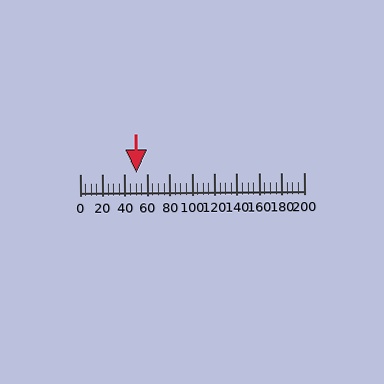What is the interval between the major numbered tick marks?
The major tick marks are spaced 20 units apart.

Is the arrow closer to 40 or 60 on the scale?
The arrow is closer to 60.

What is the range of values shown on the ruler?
The ruler shows values from 0 to 200.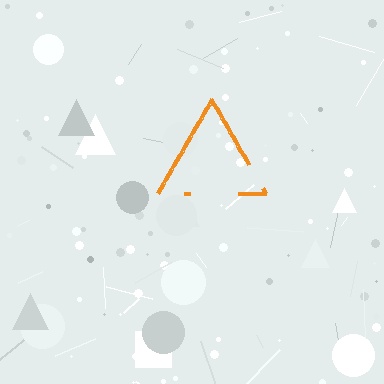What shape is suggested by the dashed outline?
The dashed outline suggests a triangle.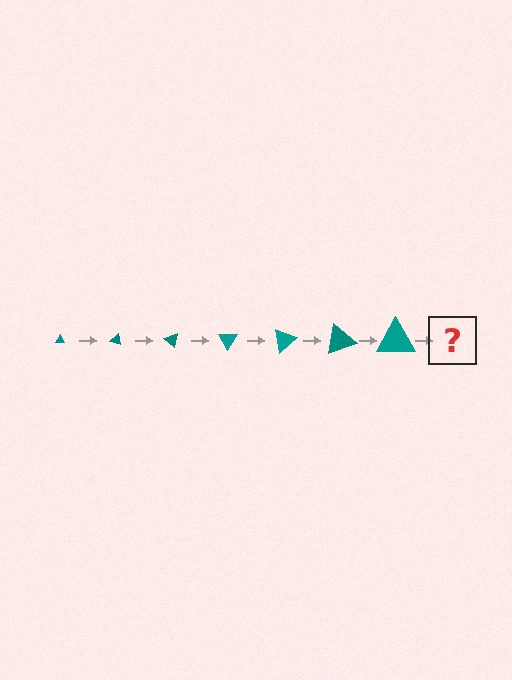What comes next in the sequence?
The next element should be a triangle, larger than the previous one and rotated 140 degrees from the start.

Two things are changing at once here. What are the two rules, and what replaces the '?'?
The two rules are that the triangle grows larger each step and it rotates 20 degrees each step. The '?' should be a triangle, larger than the previous one and rotated 140 degrees from the start.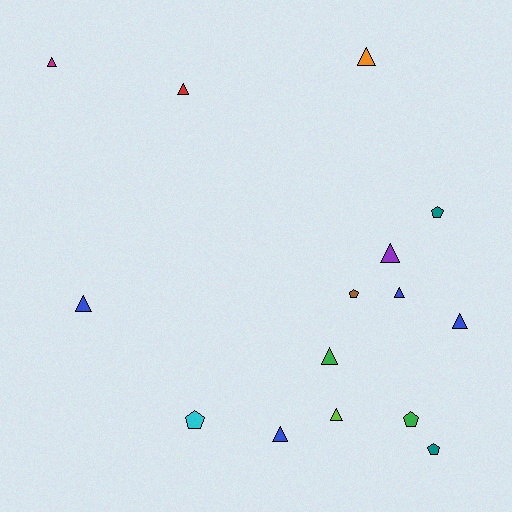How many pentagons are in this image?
There are 5 pentagons.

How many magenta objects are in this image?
There is 1 magenta object.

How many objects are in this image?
There are 15 objects.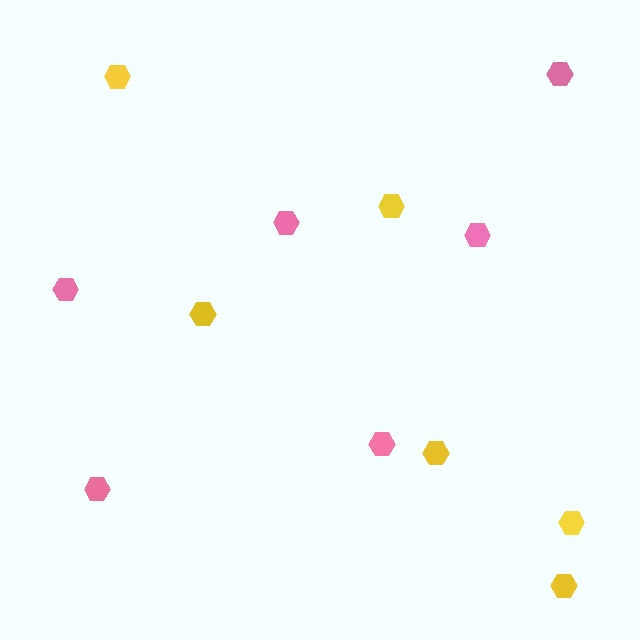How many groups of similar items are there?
There are 2 groups: one group of yellow hexagons (6) and one group of pink hexagons (6).